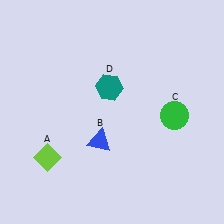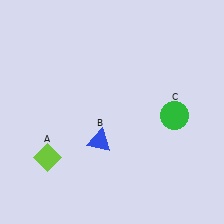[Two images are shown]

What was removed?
The teal hexagon (D) was removed in Image 2.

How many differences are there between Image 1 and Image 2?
There is 1 difference between the two images.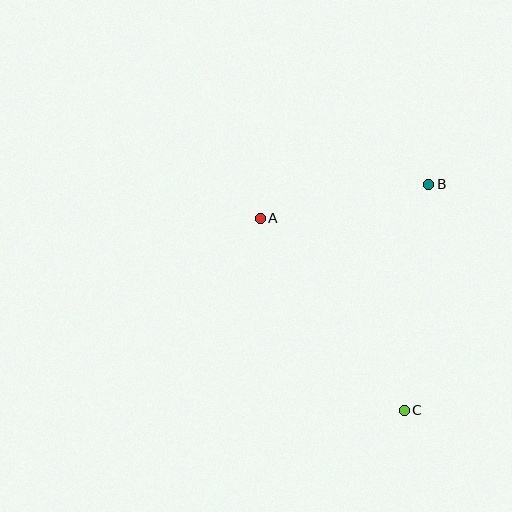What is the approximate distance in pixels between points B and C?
The distance between B and C is approximately 227 pixels.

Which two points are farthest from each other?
Points A and C are farthest from each other.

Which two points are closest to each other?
Points A and B are closest to each other.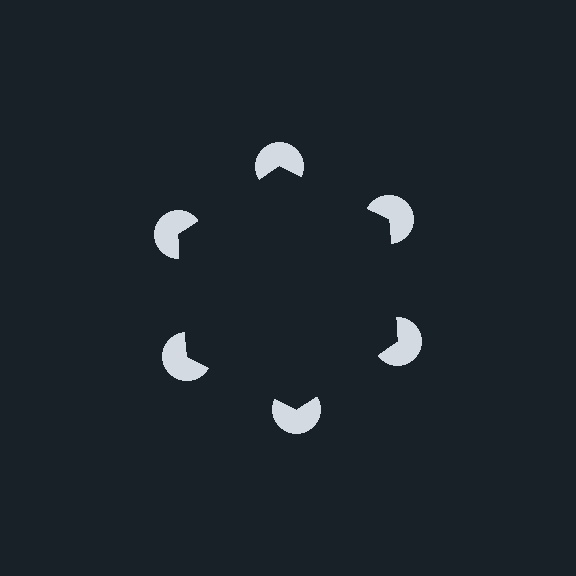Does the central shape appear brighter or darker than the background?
It typically appears slightly darker than the background, even though no actual brightness change is drawn.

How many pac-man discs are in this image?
There are 6 — one at each vertex of the illusory hexagon.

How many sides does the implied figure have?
6 sides.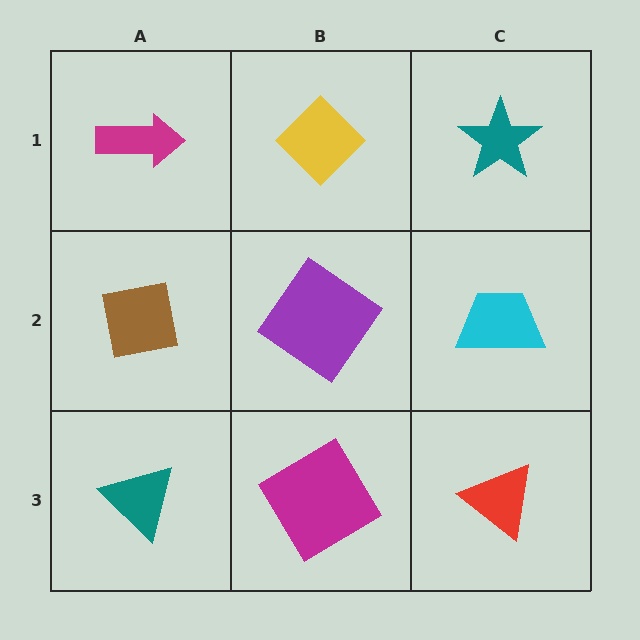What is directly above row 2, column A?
A magenta arrow.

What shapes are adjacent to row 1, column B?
A purple diamond (row 2, column B), a magenta arrow (row 1, column A), a teal star (row 1, column C).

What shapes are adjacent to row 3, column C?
A cyan trapezoid (row 2, column C), a magenta diamond (row 3, column B).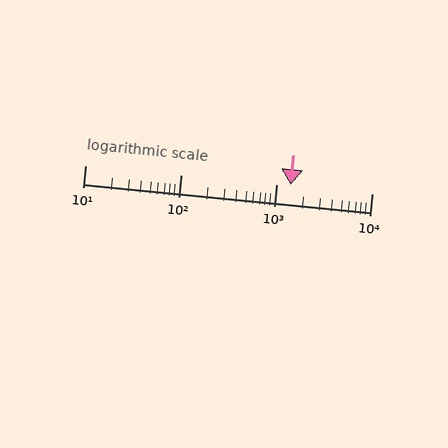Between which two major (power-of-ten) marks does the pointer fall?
The pointer is between 1000 and 10000.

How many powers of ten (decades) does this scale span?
The scale spans 3 decades, from 10 to 10000.